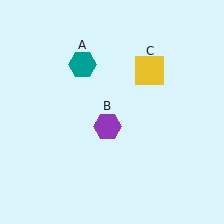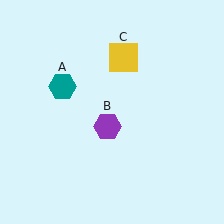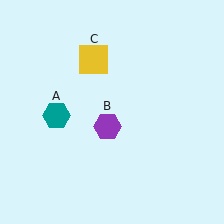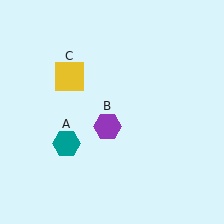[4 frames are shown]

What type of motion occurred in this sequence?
The teal hexagon (object A), yellow square (object C) rotated counterclockwise around the center of the scene.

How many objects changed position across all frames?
2 objects changed position: teal hexagon (object A), yellow square (object C).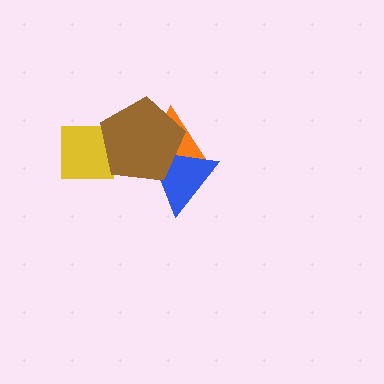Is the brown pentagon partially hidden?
No, no other shape covers it.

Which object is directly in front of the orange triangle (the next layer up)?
The blue triangle is directly in front of the orange triangle.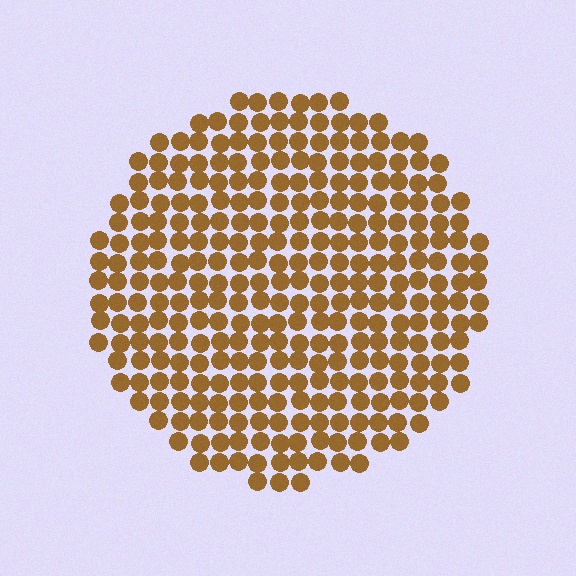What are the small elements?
The small elements are circles.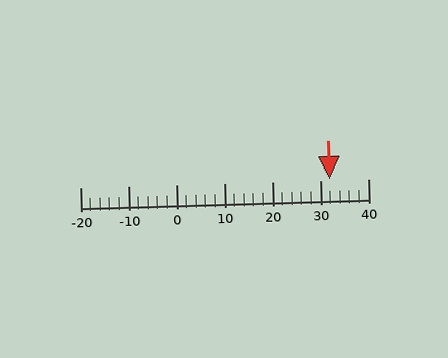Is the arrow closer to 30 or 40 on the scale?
The arrow is closer to 30.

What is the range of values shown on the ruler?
The ruler shows values from -20 to 40.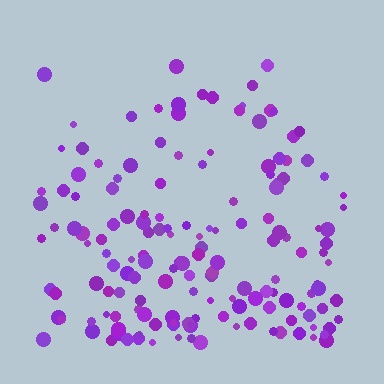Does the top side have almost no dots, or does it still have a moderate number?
Still a moderate number, just noticeably fewer than the bottom.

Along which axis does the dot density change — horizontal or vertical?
Vertical.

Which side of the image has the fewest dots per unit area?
The top.